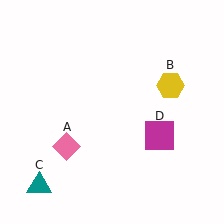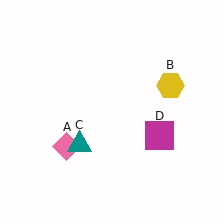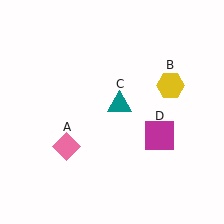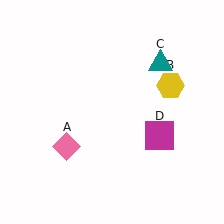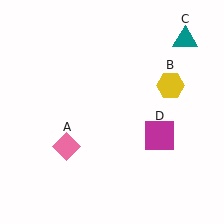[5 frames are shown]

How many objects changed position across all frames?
1 object changed position: teal triangle (object C).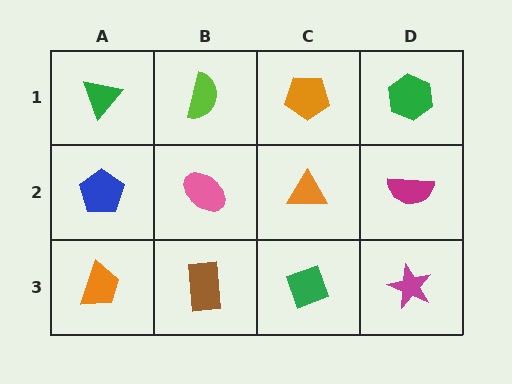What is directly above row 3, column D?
A magenta semicircle.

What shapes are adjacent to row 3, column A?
A blue pentagon (row 2, column A), a brown rectangle (row 3, column B).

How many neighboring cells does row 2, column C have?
4.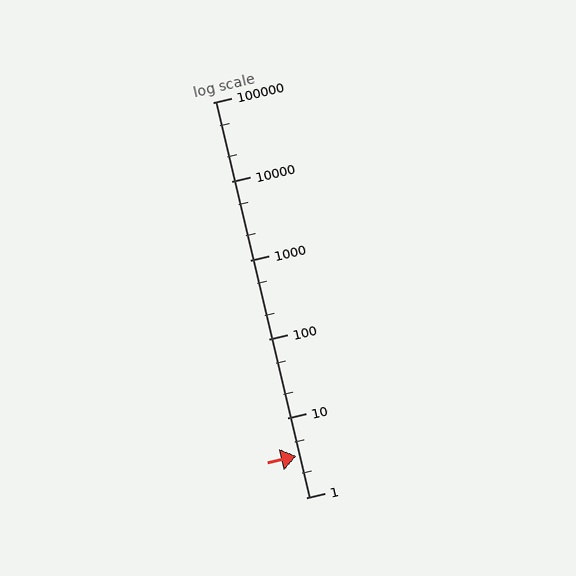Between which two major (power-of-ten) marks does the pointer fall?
The pointer is between 1 and 10.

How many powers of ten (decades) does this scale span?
The scale spans 5 decades, from 1 to 100000.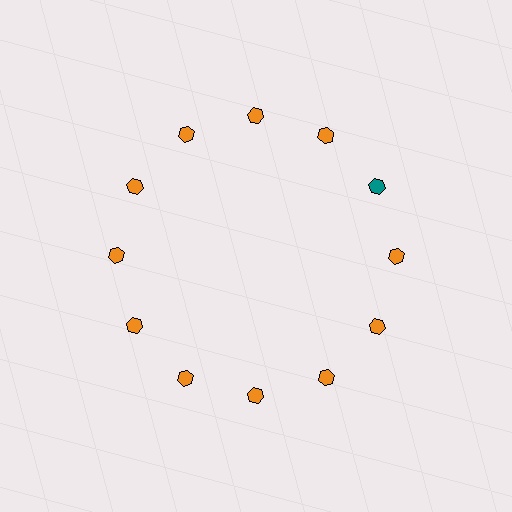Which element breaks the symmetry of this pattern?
The teal hexagon at roughly the 2 o'clock position breaks the symmetry. All other shapes are orange hexagons.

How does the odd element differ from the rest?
It has a different color: teal instead of orange.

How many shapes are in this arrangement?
There are 12 shapes arranged in a ring pattern.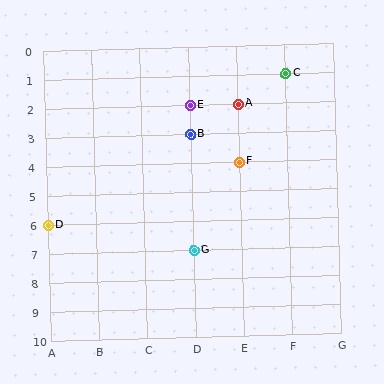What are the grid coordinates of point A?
Point A is at grid coordinates (E, 2).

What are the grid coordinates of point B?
Point B is at grid coordinates (D, 3).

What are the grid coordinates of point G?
Point G is at grid coordinates (D, 7).